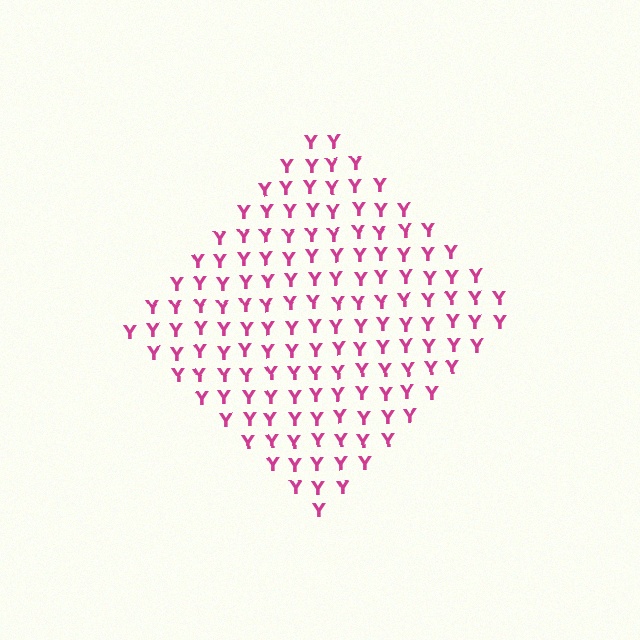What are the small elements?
The small elements are letter Y's.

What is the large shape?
The large shape is a diamond.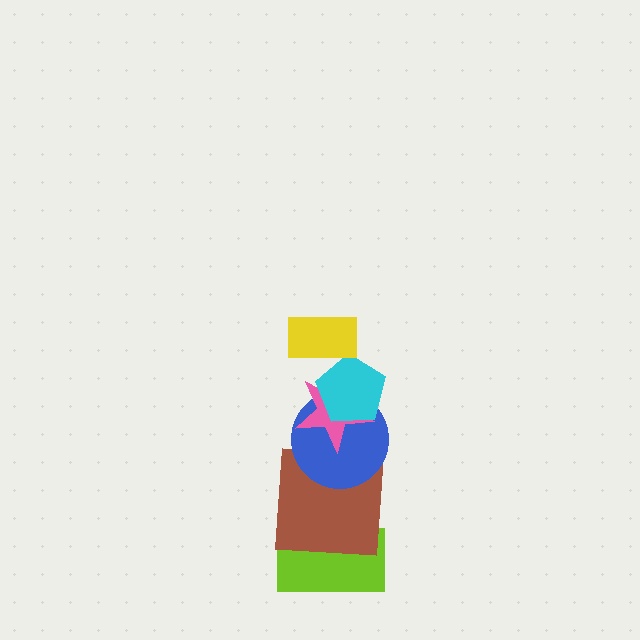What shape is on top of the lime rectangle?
The brown square is on top of the lime rectangle.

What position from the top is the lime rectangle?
The lime rectangle is 6th from the top.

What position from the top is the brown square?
The brown square is 5th from the top.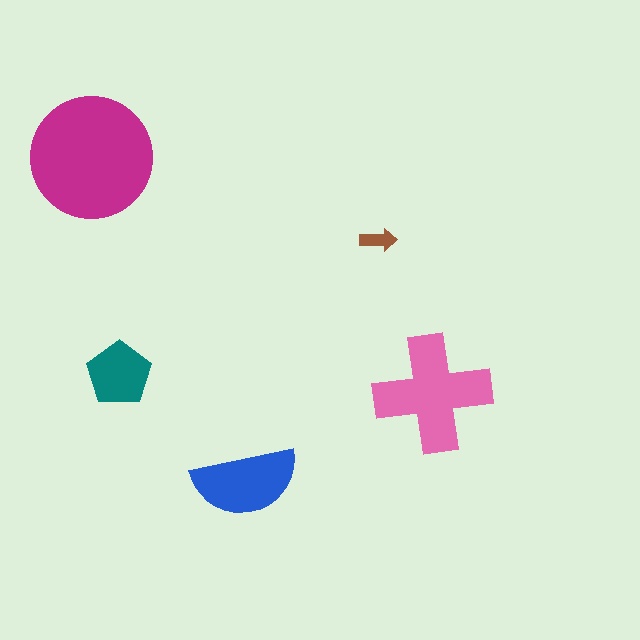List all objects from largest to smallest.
The magenta circle, the pink cross, the blue semicircle, the teal pentagon, the brown arrow.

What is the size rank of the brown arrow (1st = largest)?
5th.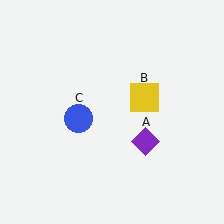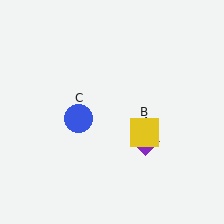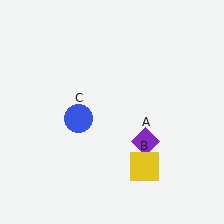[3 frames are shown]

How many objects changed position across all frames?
1 object changed position: yellow square (object B).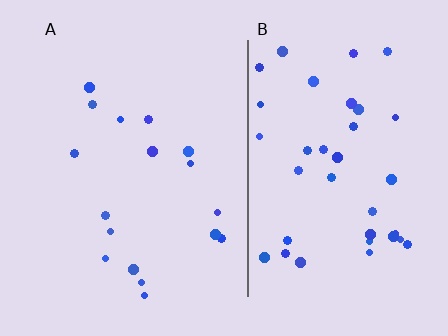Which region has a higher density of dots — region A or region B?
B (the right).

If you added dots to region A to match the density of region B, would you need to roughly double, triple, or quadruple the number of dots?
Approximately double.